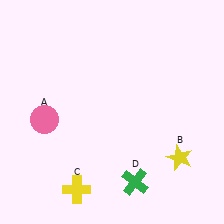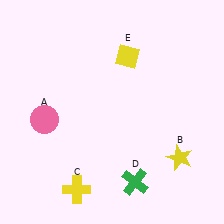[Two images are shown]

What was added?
A yellow diamond (E) was added in Image 2.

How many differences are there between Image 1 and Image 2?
There is 1 difference between the two images.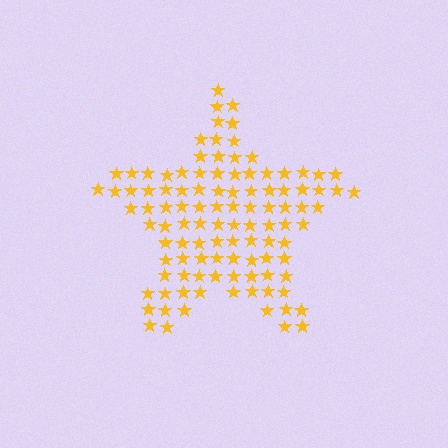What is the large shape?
The large shape is a star.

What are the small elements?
The small elements are stars.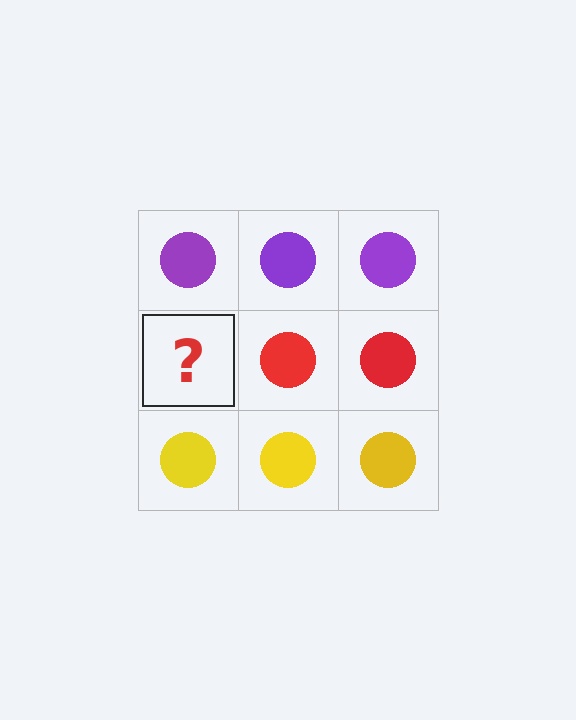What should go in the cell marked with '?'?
The missing cell should contain a red circle.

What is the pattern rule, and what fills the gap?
The rule is that each row has a consistent color. The gap should be filled with a red circle.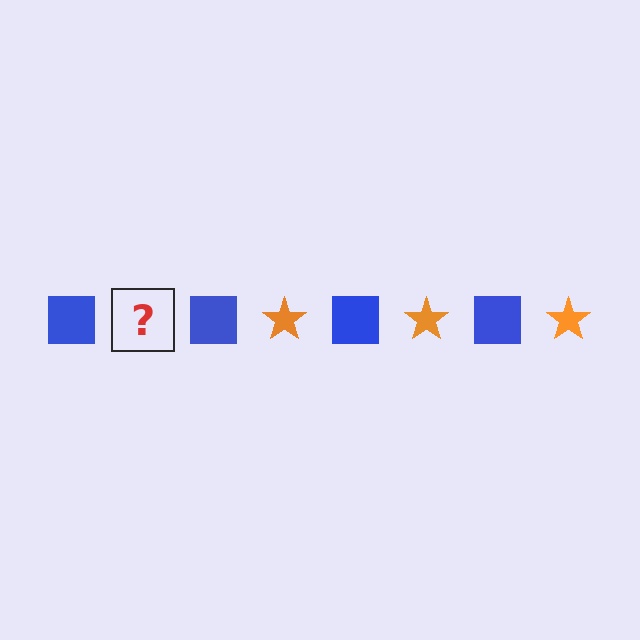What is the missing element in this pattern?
The missing element is an orange star.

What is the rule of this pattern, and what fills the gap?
The rule is that the pattern alternates between blue square and orange star. The gap should be filled with an orange star.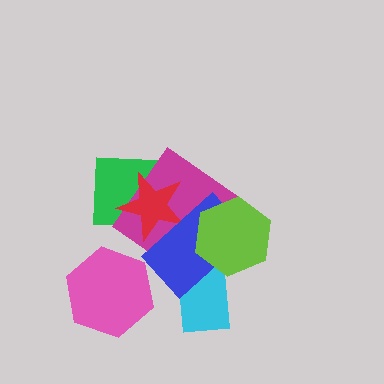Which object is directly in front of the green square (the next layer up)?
The magenta diamond is directly in front of the green square.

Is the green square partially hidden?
Yes, it is partially covered by another shape.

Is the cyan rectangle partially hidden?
Yes, it is partially covered by another shape.